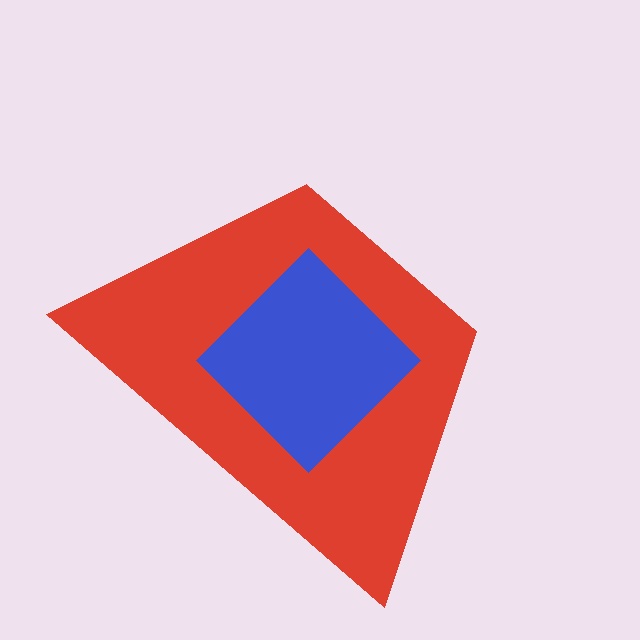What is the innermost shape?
The blue diamond.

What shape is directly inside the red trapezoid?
The blue diamond.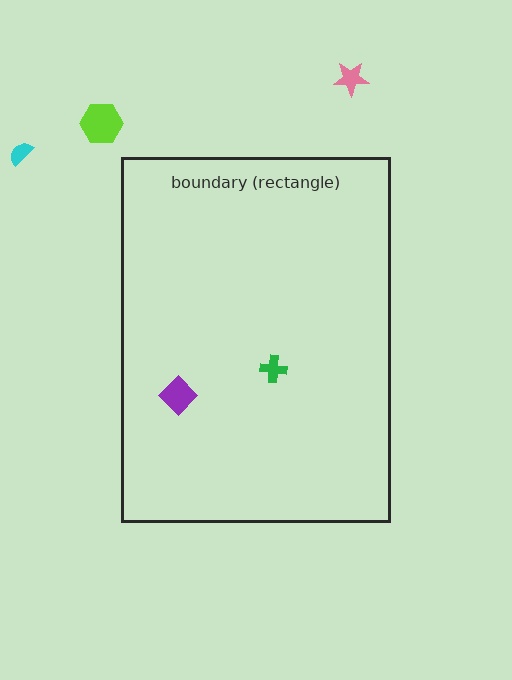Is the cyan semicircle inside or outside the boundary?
Outside.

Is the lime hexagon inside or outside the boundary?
Outside.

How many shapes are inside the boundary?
2 inside, 3 outside.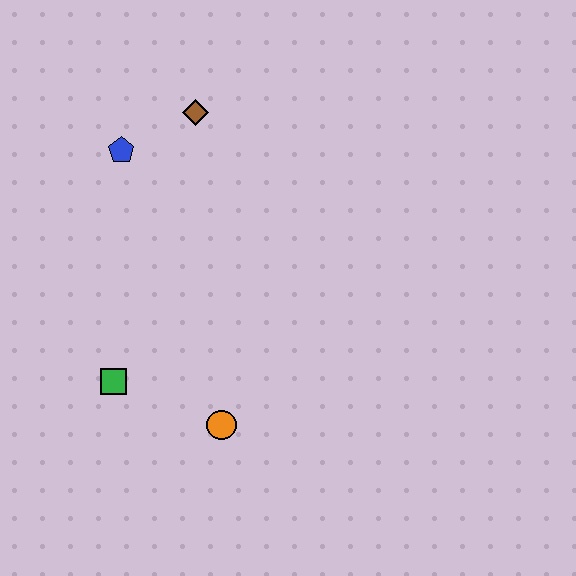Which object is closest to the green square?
The orange circle is closest to the green square.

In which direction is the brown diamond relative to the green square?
The brown diamond is above the green square.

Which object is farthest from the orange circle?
The brown diamond is farthest from the orange circle.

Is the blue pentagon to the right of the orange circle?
No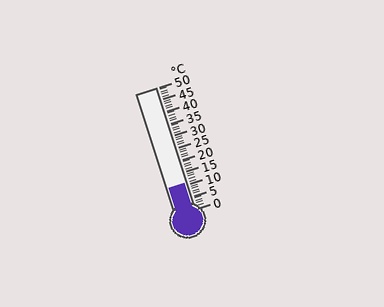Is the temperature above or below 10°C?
The temperature is above 10°C.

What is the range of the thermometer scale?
The thermometer scale ranges from 0°C to 50°C.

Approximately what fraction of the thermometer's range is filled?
The thermometer is filled to approximately 20% of its range.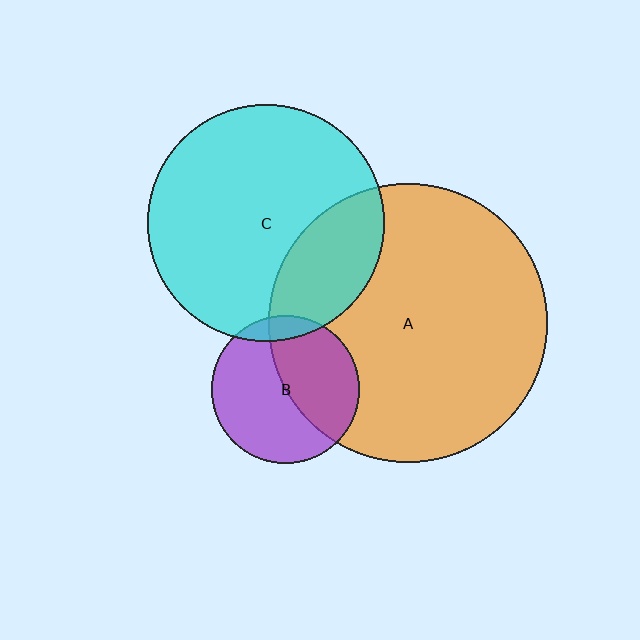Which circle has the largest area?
Circle A (orange).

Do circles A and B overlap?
Yes.